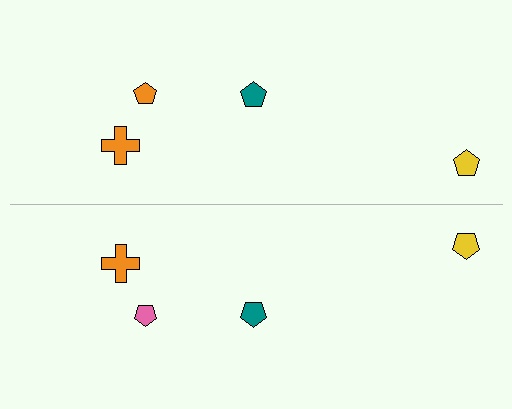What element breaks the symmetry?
The pink pentagon on the bottom side breaks the symmetry — its mirror counterpart is orange.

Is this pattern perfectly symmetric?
No, the pattern is not perfectly symmetric. The pink pentagon on the bottom side breaks the symmetry — its mirror counterpart is orange.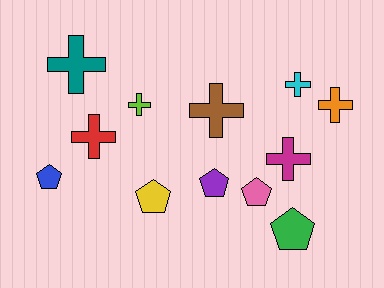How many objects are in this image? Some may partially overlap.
There are 12 objects.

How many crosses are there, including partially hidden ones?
There are 7 crosses.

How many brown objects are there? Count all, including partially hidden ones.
There is 1 brown object.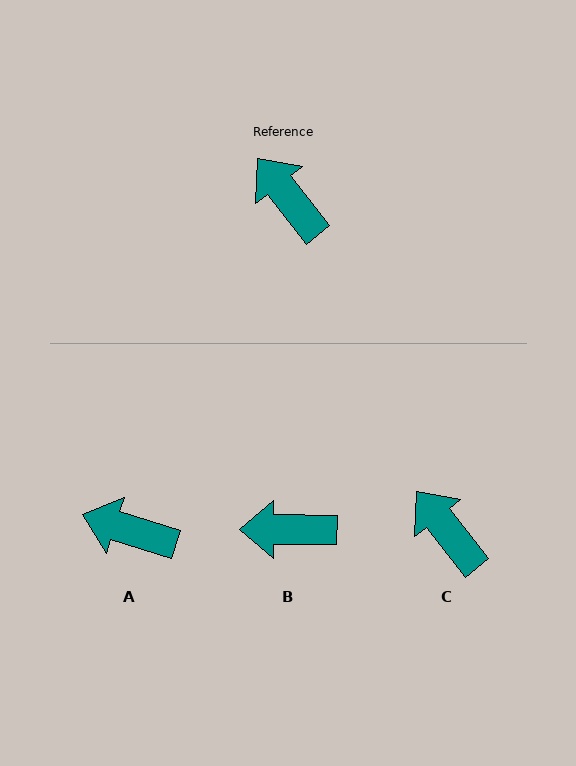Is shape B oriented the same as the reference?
No, it is off by about 51 degrees.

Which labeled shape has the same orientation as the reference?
C.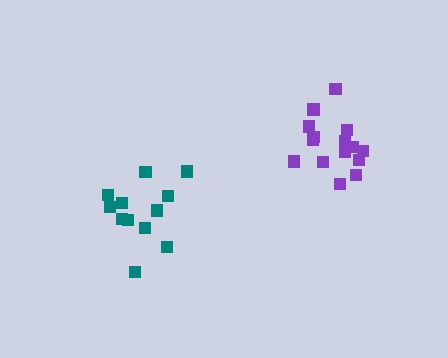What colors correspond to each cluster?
The clusters are colored: teal, purple.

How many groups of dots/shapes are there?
There are 2 groups.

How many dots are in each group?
Group 1: 12 dots, Group 2: 15 dots (27 total).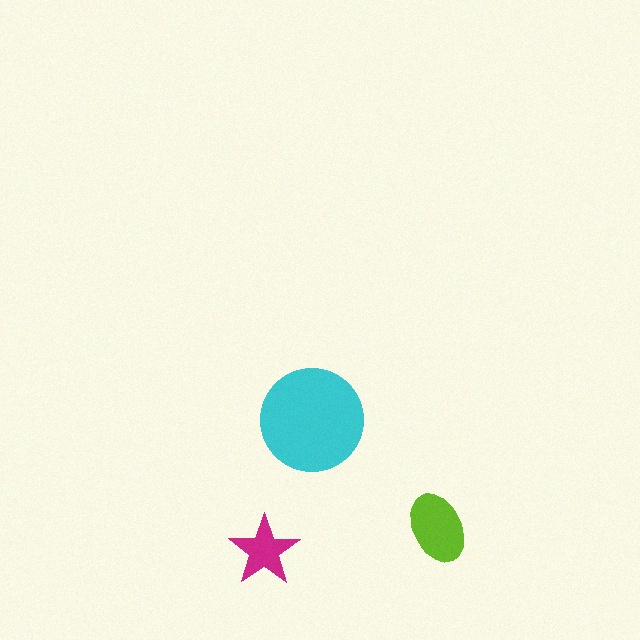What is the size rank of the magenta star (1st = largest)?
3rd.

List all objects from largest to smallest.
The cyan circle, the lime ellipse, the magenta star.